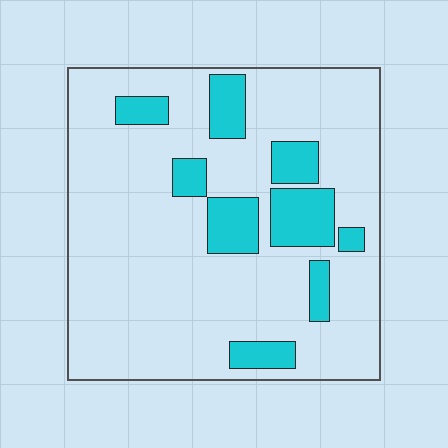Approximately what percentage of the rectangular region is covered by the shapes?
Approximately 20%.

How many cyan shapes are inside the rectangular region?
9.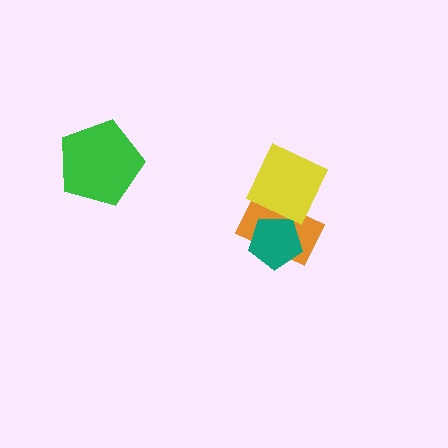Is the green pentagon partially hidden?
No, no other shape covers it.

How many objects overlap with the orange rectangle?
2 objects overlap with the orange rectangle.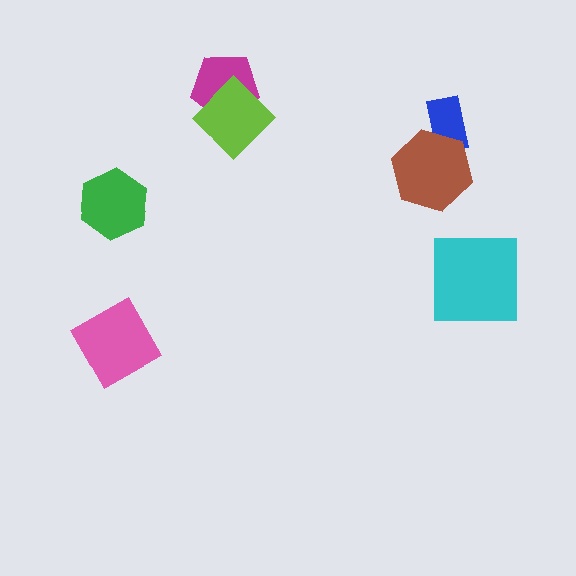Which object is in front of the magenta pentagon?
The lime diamond is in front of the magenta pentagon.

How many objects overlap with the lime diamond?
1 object overlaps with the lime diamond.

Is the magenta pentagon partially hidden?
Yes, it is partially covered by another shape.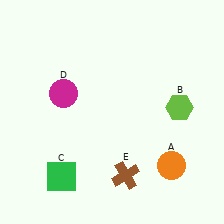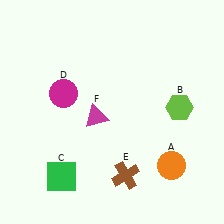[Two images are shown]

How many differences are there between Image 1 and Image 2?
There is 1 difference between the two images.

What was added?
A magenta triangle (F) was added in Image 2.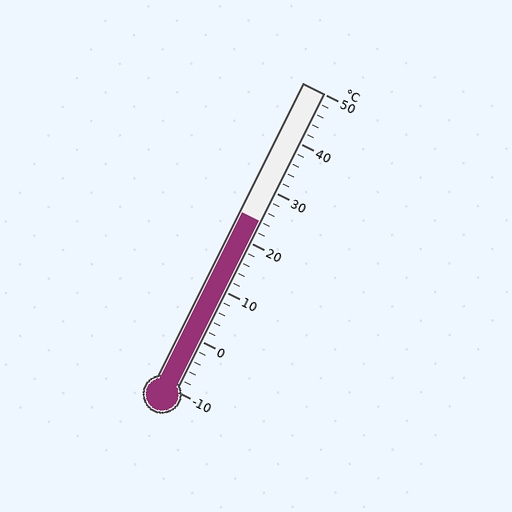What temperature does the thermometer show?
The thermometer shows approximately 24°C.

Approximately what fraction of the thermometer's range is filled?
The thermometer is filled to approximately 55% of its range.